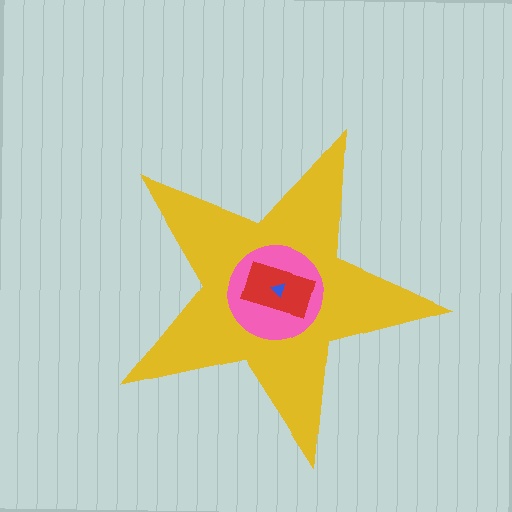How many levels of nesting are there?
4.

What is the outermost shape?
The yellow star.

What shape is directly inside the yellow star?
The pink circle.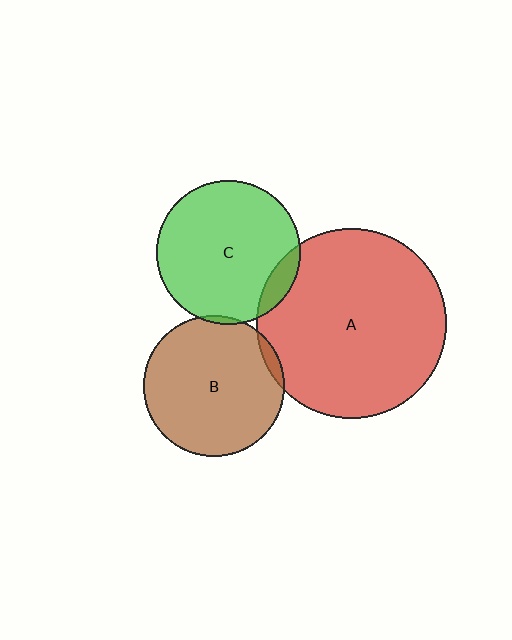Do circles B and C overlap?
Yes.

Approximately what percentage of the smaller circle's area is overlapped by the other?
Approximately 5%.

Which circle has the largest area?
Circle A (red).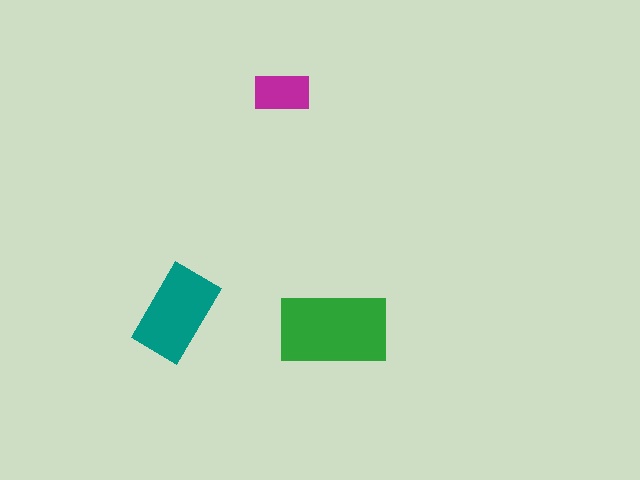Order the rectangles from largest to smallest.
the green one, the teal one, the magenta one.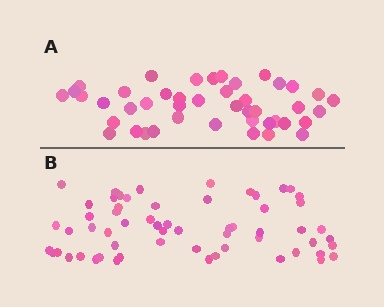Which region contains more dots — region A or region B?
Region B (the bottom region) has more dots.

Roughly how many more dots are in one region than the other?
Region B has approximately 15 more dots than region A.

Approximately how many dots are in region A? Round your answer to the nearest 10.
About 40 dots. (The exact count is 44, which rounds to 40.)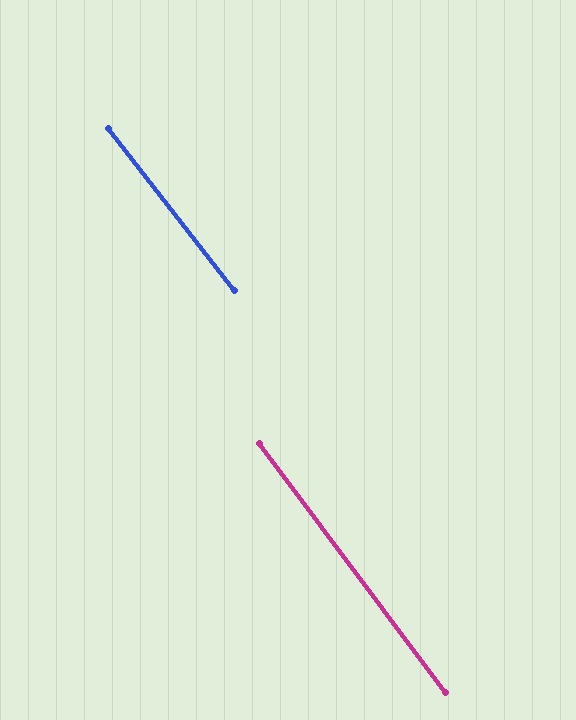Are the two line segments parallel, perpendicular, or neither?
Parallel — their directions differ by only 1.0°.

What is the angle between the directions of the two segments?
Approximately 1 degree.